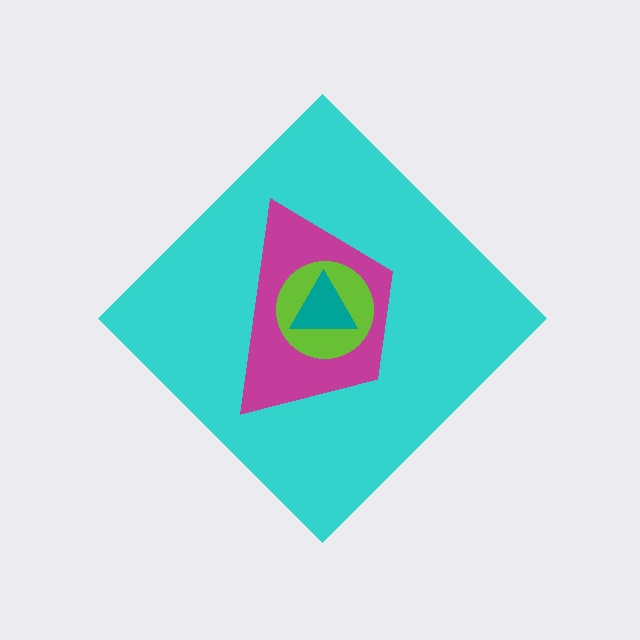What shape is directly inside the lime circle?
The teal triangle.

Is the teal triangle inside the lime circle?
Yes.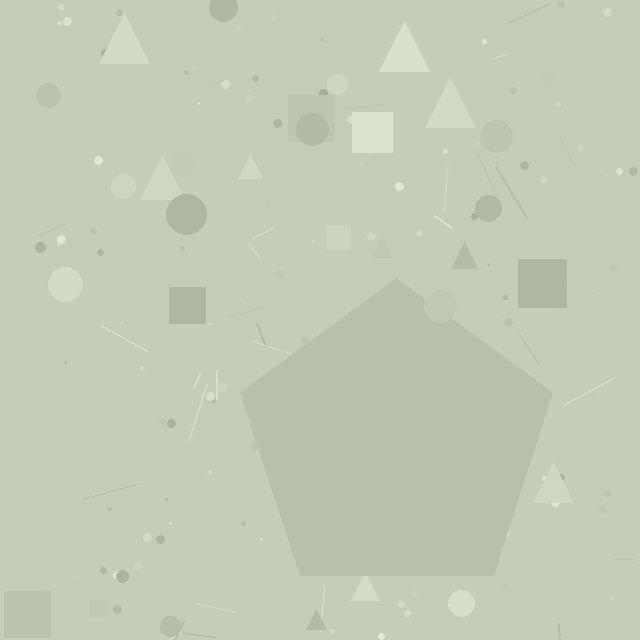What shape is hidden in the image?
A pentagon is hidden in the image.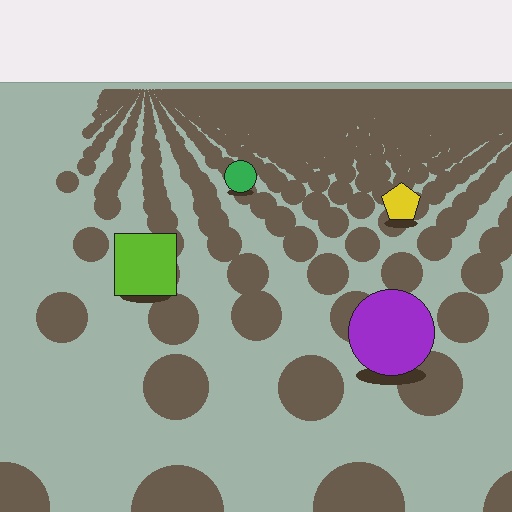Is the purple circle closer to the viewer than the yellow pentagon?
Yes. The purple circle is closer — you can tell from the texture gradient: the ground texture is coarser near it.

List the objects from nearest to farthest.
From nearest to farthest: the purple circle, the lime square, the yellow pentagon, the green circle.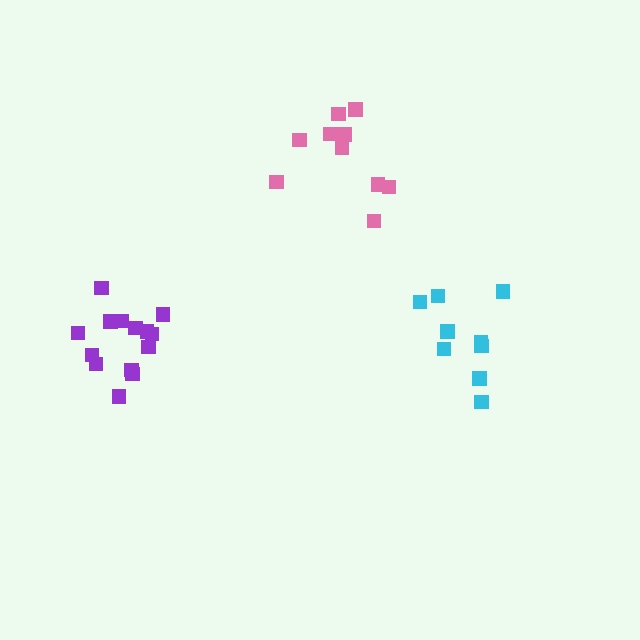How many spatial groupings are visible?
There are 3 spatial groupings.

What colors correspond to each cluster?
The clusters are colored: purple, cyan, pink.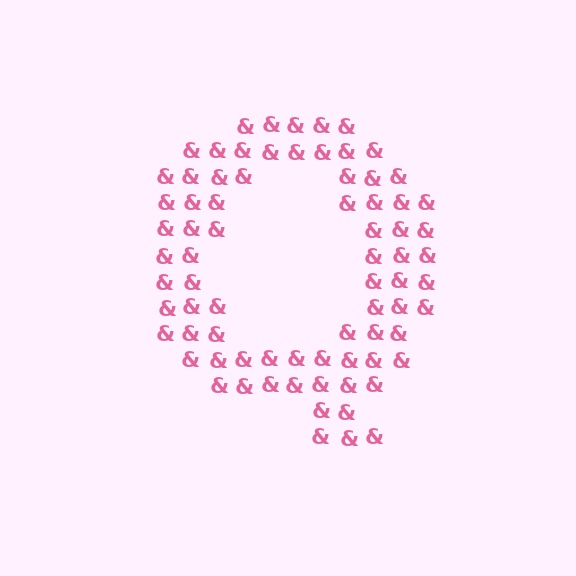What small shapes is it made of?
It is made of small ampersands.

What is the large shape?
The large shape is the letter Q.